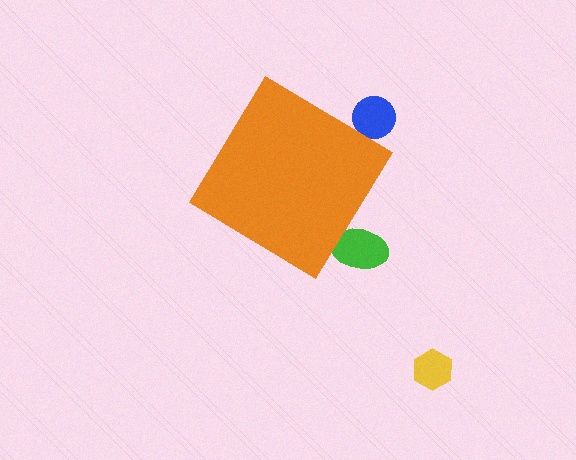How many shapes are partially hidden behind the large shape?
2 shapes are partially hidden.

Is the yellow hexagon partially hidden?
No, the yellow hexagon is fully visible.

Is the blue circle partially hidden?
Yes, the blue circle is partially hidden behind the orange diamond.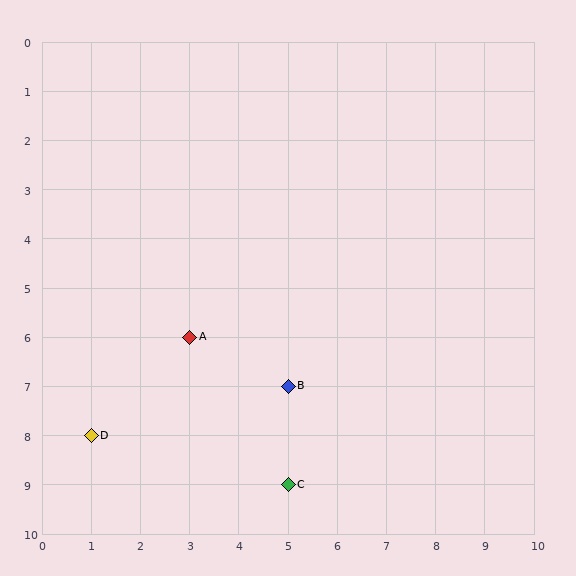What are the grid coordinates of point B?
Point B is at grid coordinates (5, 7).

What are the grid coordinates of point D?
Point D is at grid coordinates (1, 8).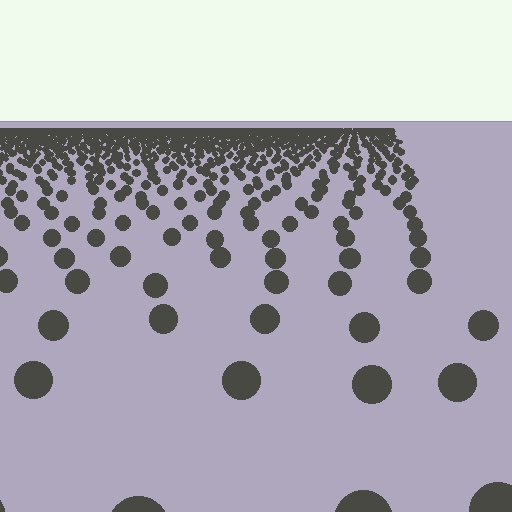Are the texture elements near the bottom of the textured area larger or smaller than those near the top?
Larger. Near the bottom, elements are closer to the viewer and appear at a bigger on-screen size.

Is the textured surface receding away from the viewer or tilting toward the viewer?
The surface is receding away from the viewer. Texture elements get smaller and denser toward the top.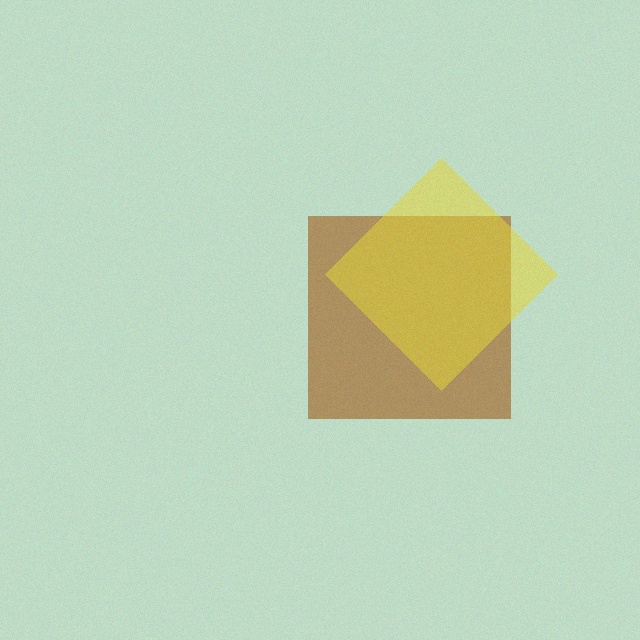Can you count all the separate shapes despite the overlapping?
Yes, there are 2 separate shapes.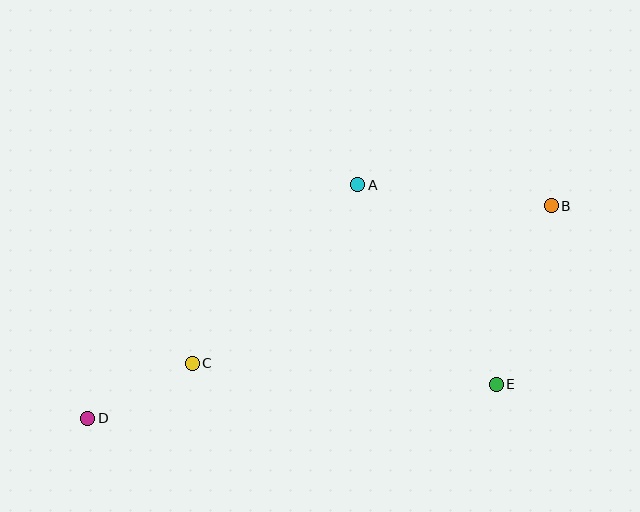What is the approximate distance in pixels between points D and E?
The distance between D and E is approximately 410 pixels.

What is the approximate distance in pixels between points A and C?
The distance between A and C is approximately 243 pixels.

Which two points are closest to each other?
Points C and D are closest to each other.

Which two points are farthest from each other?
Points B and D are farthest from each other.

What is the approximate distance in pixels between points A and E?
The distance between A and E is approximately 243 pixels.